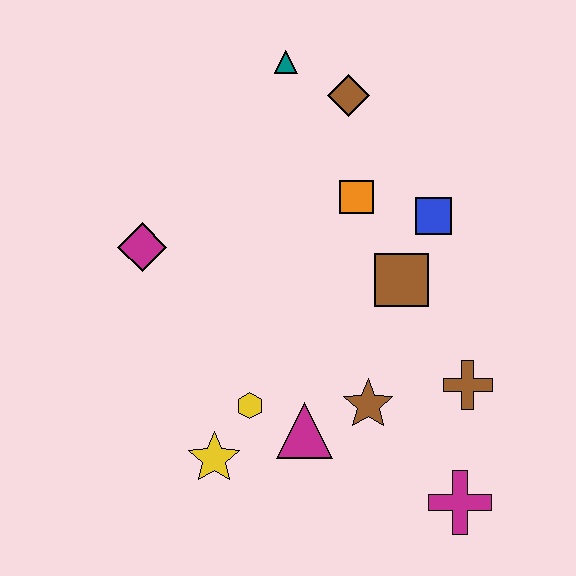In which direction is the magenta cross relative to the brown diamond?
The magenta cross is below the brown diamond.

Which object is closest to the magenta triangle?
The yellow hexagon is closest to the magenta triangle.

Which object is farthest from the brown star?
The teal triangle is farthest from the brown star.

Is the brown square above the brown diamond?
No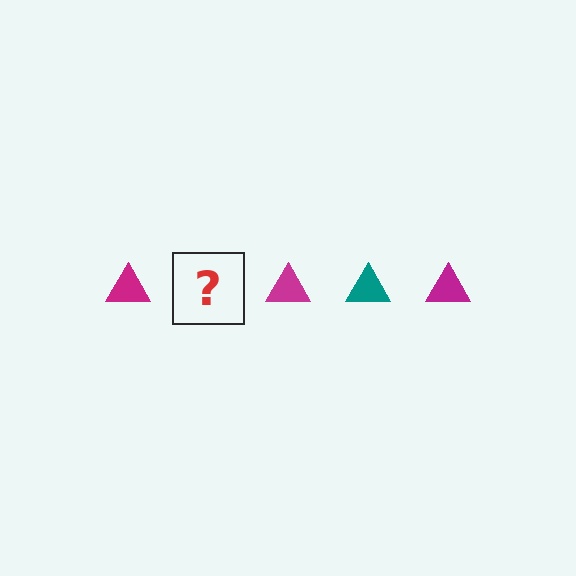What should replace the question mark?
The question mark should be replaced with a teal triangle.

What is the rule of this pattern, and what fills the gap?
The rule is that the pattern cycles through magenta, teal triangles. The gap should be filled with a teal triangle.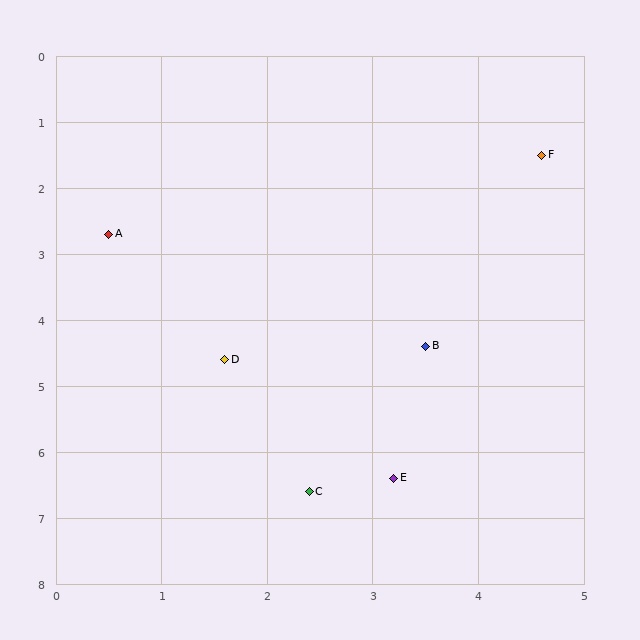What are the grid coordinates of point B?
Point B is at approximately (3.5, 4.4).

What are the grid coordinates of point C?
Point C is at approximately (2.4, 6.6).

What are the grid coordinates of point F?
Point F is at approximately (4.6, 1.5).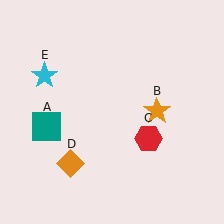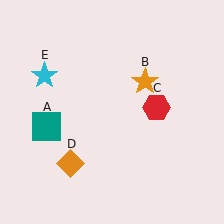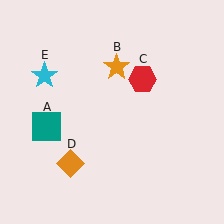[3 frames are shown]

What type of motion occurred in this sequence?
The orange star (object B), red hexagon (object C) rotated counterclockwise around the center of the scene.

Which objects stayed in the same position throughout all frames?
Teal square (object A) and orange diamond (object D) and cyan star (object E) remained stationary.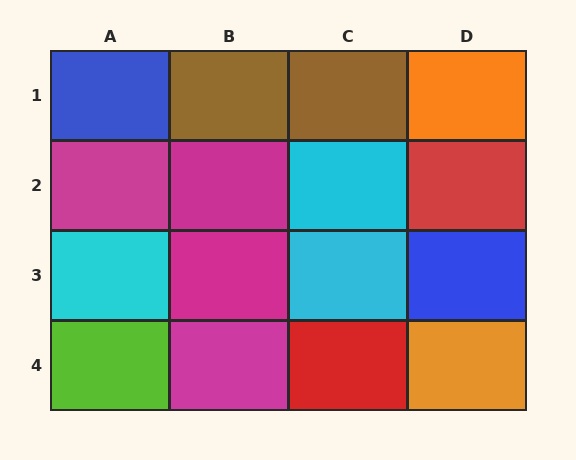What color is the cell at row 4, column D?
Orange.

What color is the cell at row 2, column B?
Magenta.